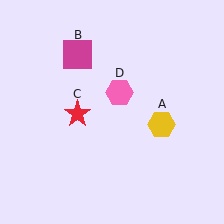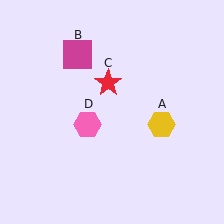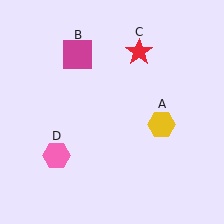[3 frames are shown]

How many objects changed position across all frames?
2 objects changed position: red star (object C), pink hexagon (object D).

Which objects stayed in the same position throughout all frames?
Yellow hexagon (object A) and magenta square (object B) remained stationary.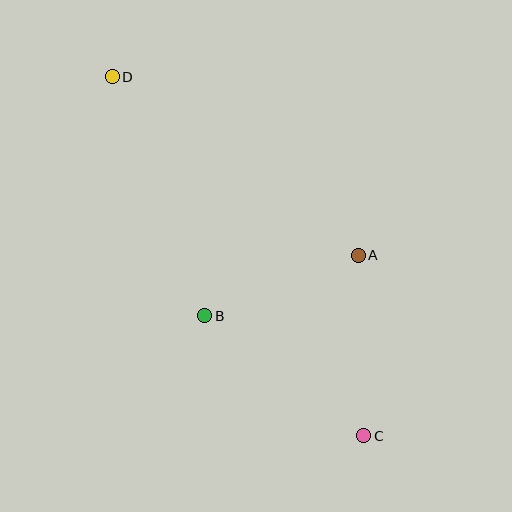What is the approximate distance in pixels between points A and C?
The distance between A and C is approximately 180 pixels.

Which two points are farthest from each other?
Points C and D are farthest from each other.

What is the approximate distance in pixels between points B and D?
The distance between B and D is approximately 256 pixels.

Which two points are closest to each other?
Points A and B are closest to each other.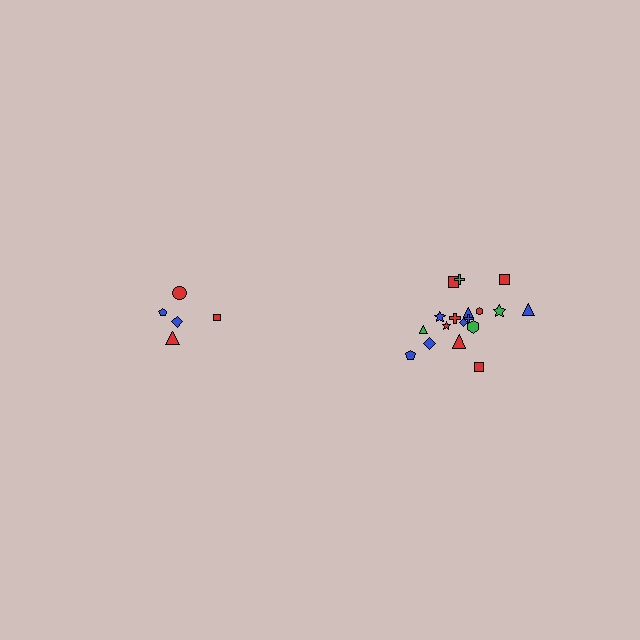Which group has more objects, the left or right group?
The right group.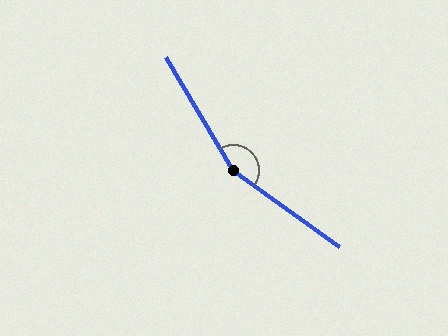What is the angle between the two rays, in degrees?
Approximately 156 degrees.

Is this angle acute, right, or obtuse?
It is obtuse.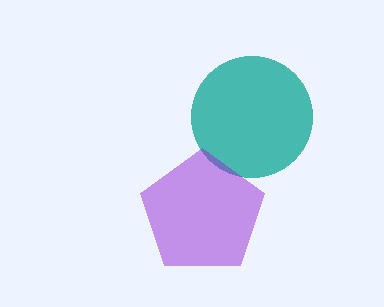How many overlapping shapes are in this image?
There are 2 overlapping shapes in the image.